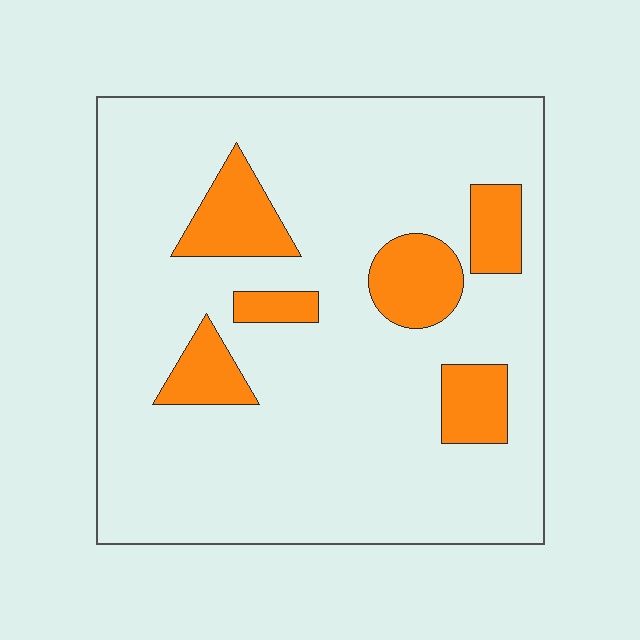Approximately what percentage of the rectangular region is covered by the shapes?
Approximately 15%.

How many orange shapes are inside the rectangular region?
6.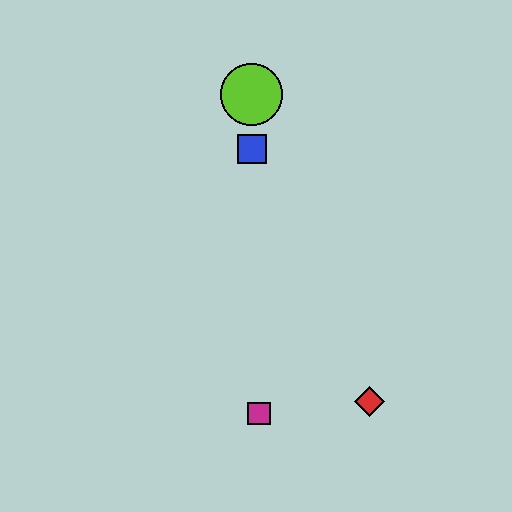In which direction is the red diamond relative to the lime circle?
The red diamond is below the lime circle.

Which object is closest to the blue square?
The lime circle is closest to the blue square.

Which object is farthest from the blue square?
The red diamond is farthest from the blue square.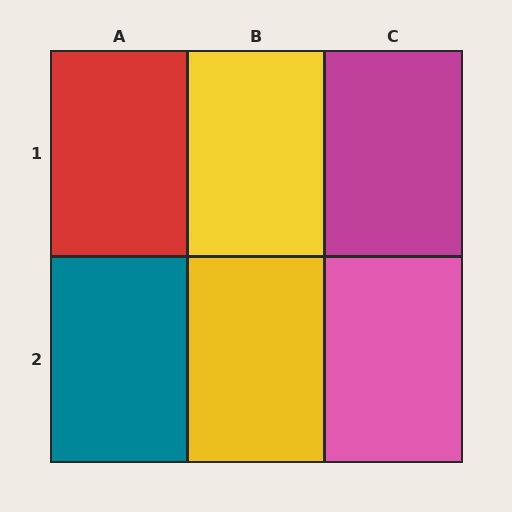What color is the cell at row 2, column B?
Yellow.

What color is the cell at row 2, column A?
Teal.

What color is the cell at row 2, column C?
Pink.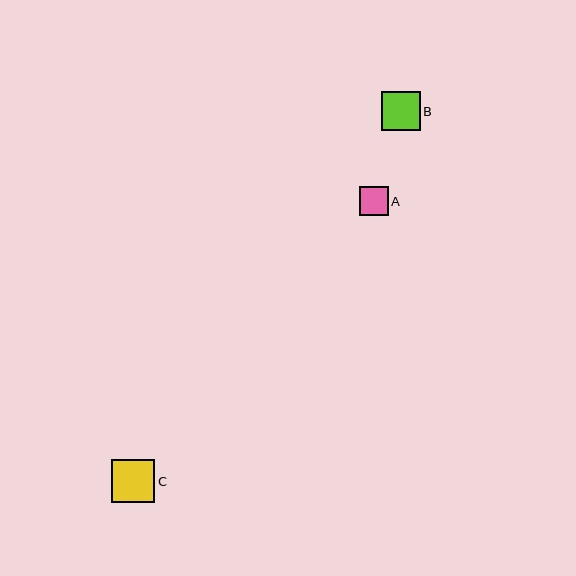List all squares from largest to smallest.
From largest to smallest: C, B, A.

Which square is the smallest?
Square A is the smallest with a size of approximately 29 pixels.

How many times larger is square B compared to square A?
Square B is approximately 1.3 times the size of square A.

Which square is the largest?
Square C is the largest with a size of approximately 43 pixels.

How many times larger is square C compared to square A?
Square C is approximately 1.5 times the size of square A.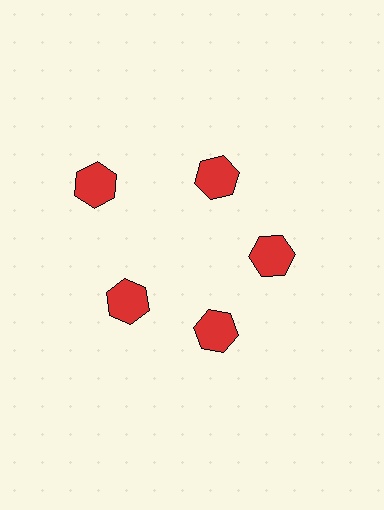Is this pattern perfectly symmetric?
No. The 5 red hexagons are arranged in a ring, but one element near the 10 o'clock position is pushed outward from the center, breaking the 5-fold rotational symmetry.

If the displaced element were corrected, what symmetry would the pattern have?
It would have 5-fold rotational symmetry — the pattern would map onto itself every 72 degrees.